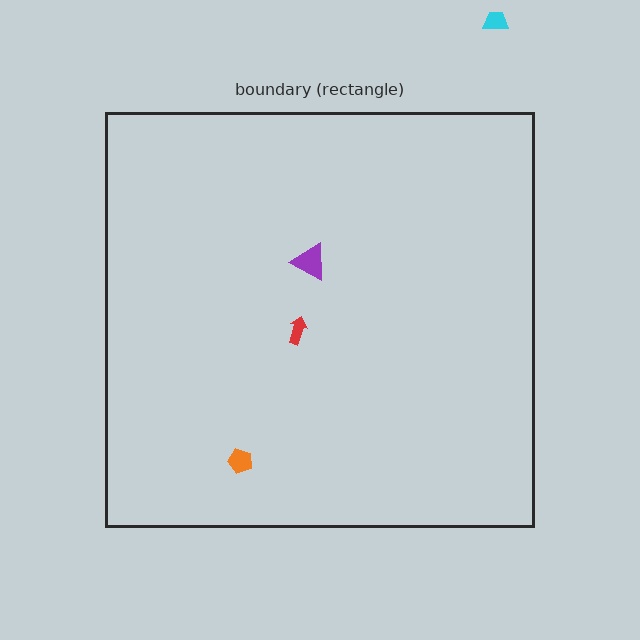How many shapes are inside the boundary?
3 inside, 1 outside.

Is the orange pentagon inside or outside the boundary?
Inside.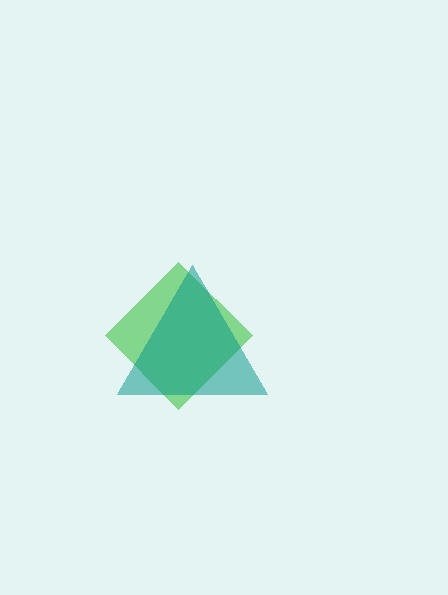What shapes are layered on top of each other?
The layered shapes are: a green diamond, a teal triangle.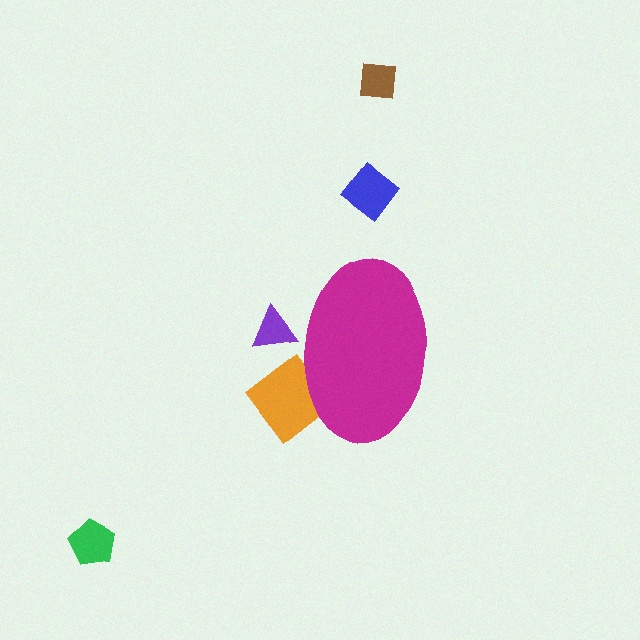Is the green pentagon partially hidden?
No, the green pentagon is fully visible.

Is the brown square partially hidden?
No, the brown square is fully visible.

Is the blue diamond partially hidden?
No, the blue diamond is fully visible.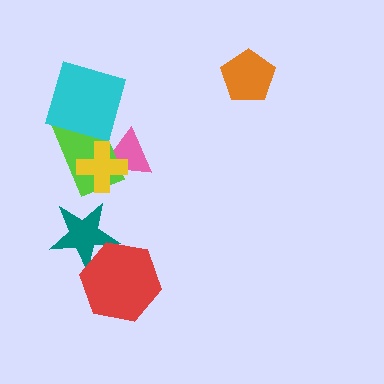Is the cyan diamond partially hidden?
No, no other shape covers it.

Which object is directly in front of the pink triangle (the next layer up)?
The lime rectangle is directly in front of the pink triangle.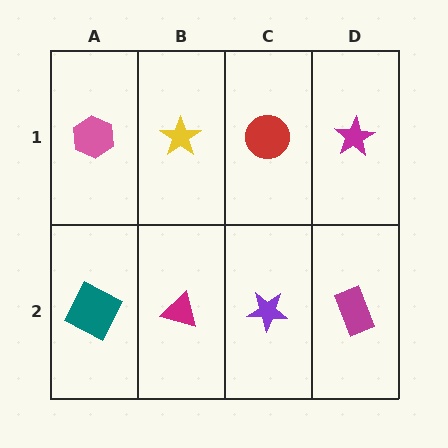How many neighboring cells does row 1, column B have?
3.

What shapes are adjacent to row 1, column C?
A purple star (row 2, column C), a yellow star (row 1, column B), a magenta star (row 1, column D).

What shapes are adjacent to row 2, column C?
A red circle (row 1, column C), a magenta triangle (row 2, column B), a magenta rectangle (row 2, column D).